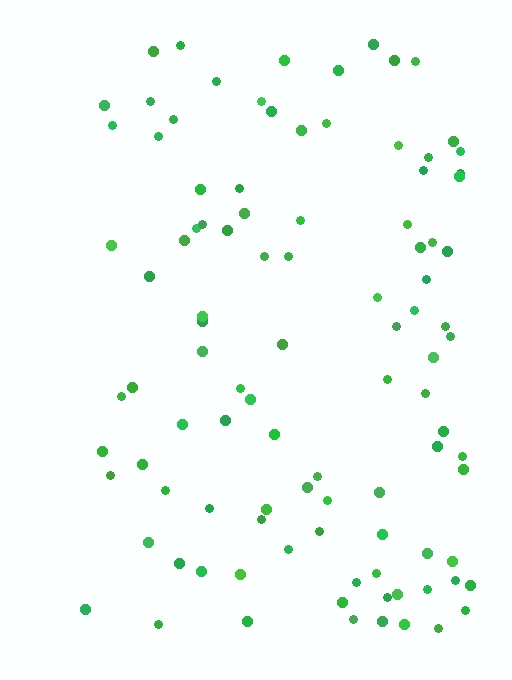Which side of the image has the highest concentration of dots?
The right.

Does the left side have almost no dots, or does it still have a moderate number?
Still a moderate number, just noticeably fewer than the right.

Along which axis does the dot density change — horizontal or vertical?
Horizontal.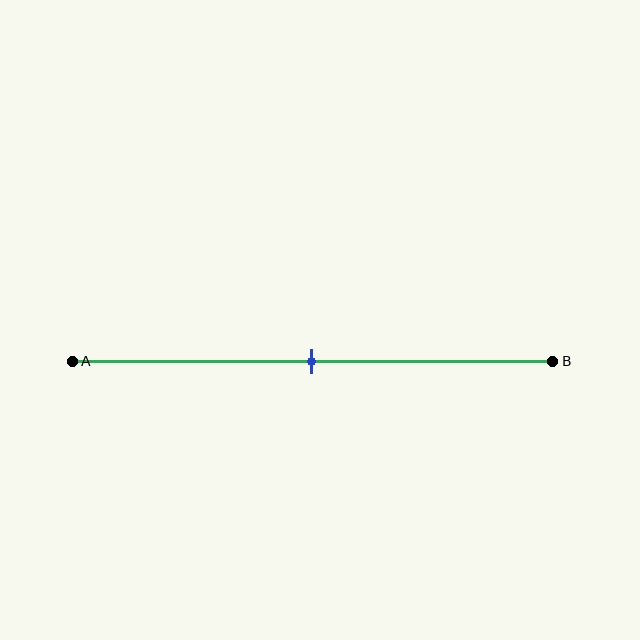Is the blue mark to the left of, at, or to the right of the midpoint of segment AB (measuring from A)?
The blue mark is approximately at the midpoint of segment AB.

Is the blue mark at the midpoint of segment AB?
Yes, the mark is approximately at the midpoint.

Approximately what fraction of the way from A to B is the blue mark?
The blue mark is approximately 50% of the way from A to B.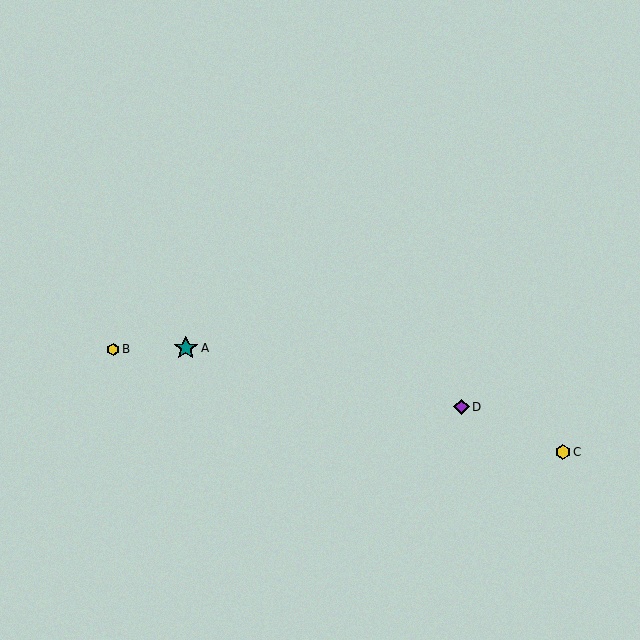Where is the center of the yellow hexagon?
The center of the yellow hexagon is at (113, 349).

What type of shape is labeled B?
Shape B is a yellow hexagon.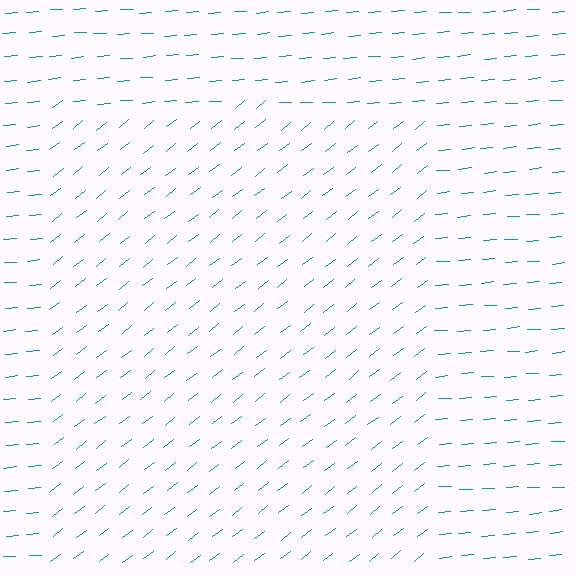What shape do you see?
I see a rectangle.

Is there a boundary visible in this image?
Yes, there is a texture boundary formed by a change in line orientation.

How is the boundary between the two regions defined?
The boundary is defined purely by a change in line orientation (approximately 33 degrees difference). All lines are the same color and thickness.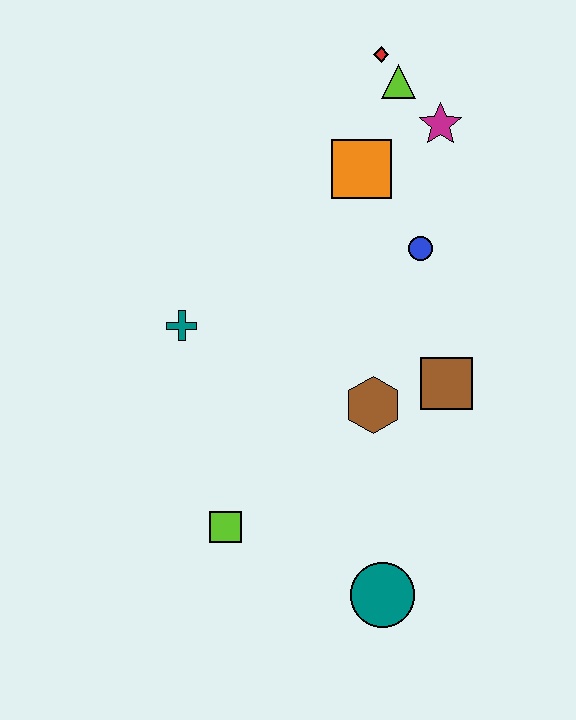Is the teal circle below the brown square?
Yes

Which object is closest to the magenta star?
The lime triangle is closest to the magenta star.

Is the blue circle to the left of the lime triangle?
No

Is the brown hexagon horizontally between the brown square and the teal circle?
No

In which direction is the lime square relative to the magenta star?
The lime square is below the magenta star.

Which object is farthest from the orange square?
The teal circle is farthest from the orange square.